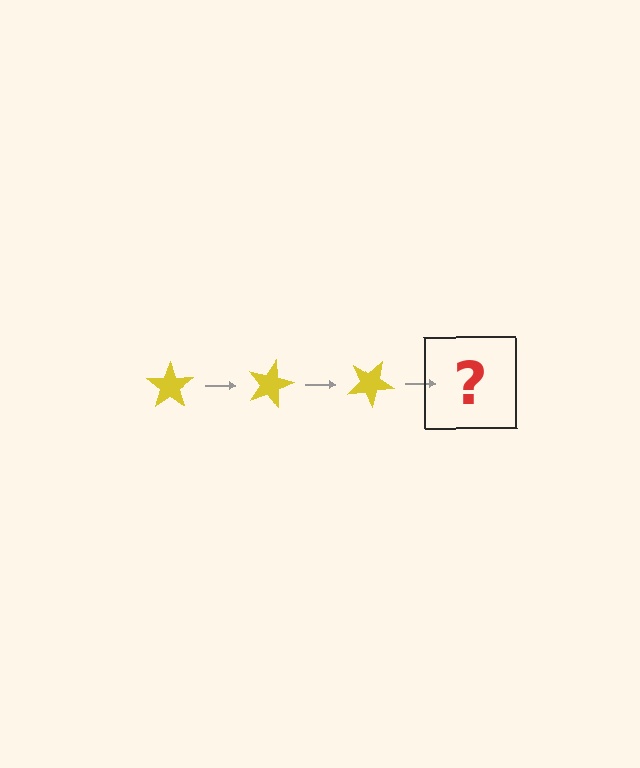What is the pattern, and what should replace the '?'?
The pattern is that the star rotates 15 degrees each step. The '?' should be a yellow star rotated 45 degrees.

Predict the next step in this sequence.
The next step is a yellow star rotated 45 degrees.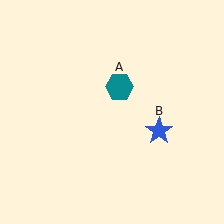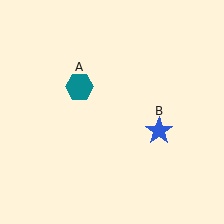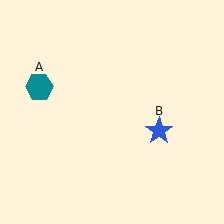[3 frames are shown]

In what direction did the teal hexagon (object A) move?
The teal hexagon (object A) moved left.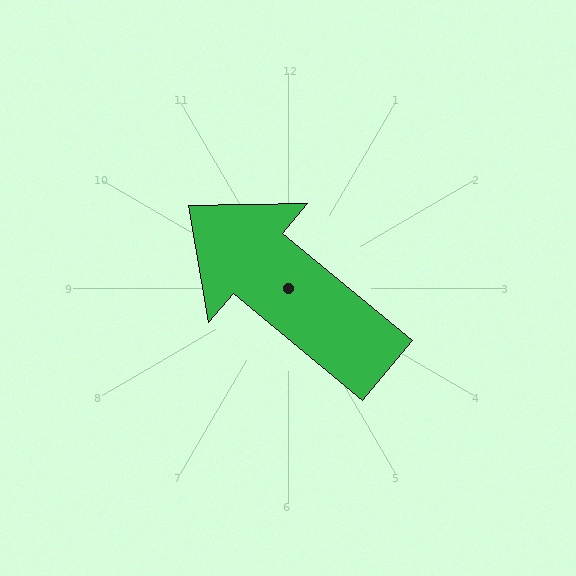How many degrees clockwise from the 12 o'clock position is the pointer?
Approximately 310 degrees.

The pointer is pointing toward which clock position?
Roughly 10 o'clock.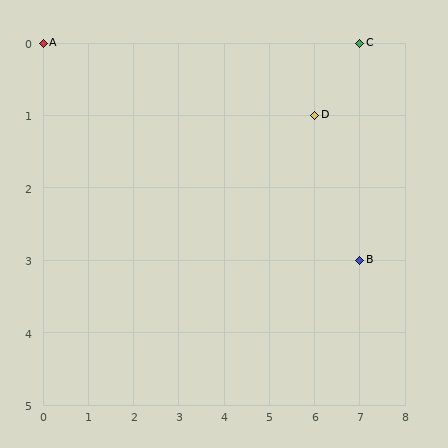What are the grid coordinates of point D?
Point D is at grid coordinates (6, 1).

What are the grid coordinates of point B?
Point B is at grid coordinates (7, 3).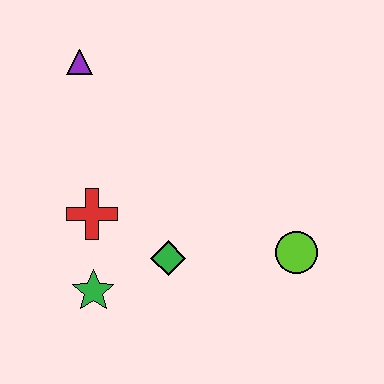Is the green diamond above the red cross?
No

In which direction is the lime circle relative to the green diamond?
The lime circle is to the right of the green diamond.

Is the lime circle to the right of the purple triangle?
Yes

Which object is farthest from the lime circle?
The purple triangle is farthest from the lime circle.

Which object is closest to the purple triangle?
The red cross is closest to the purple triangle.